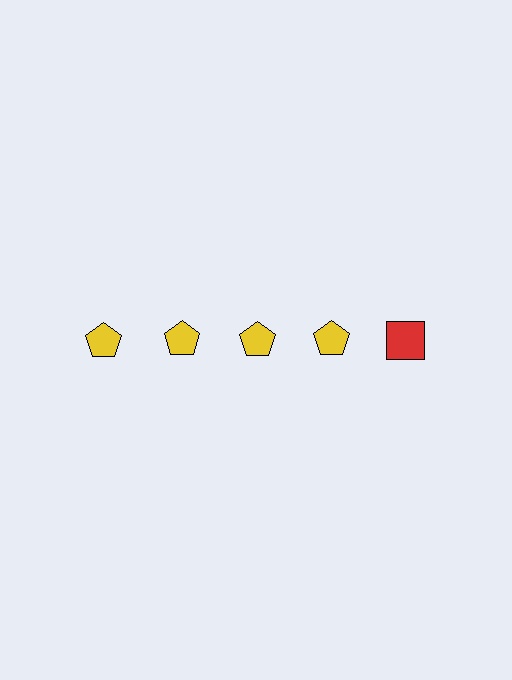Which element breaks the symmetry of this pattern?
The red square in the top row, rightmost column breaks the symmetry. All other shapes are yellow pentagons.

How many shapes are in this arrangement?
There are 5 shapes arranged in a grid pattern.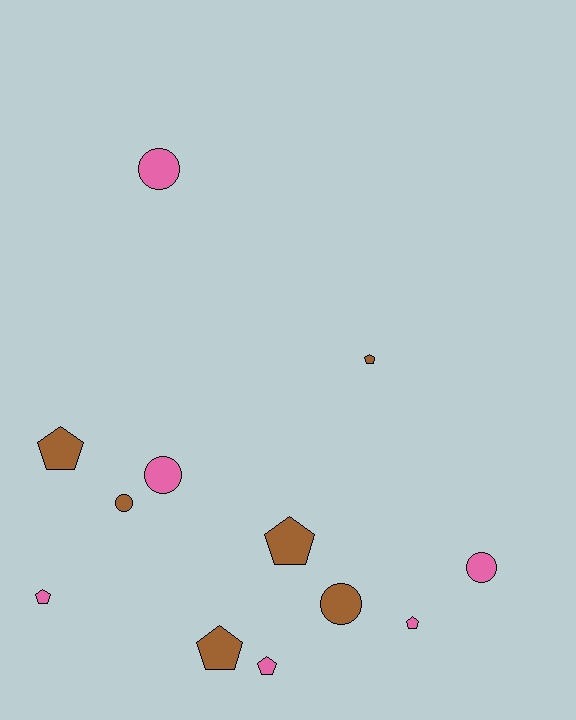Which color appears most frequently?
Pink, with 6 objects.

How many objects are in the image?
There are 12 objects.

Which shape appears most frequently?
Pentagon, with 7 objects.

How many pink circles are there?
There are 3 pink circles.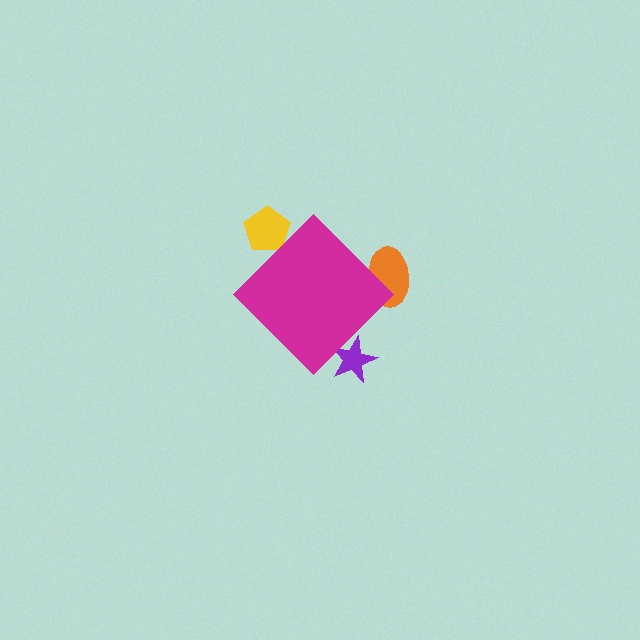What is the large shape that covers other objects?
A magenta diamond.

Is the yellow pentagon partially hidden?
Yes, the yellow pentagon is partially hidden behind the magenta diamond.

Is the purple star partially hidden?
Yes, the purple star is partially hidden behind the magenta diamond.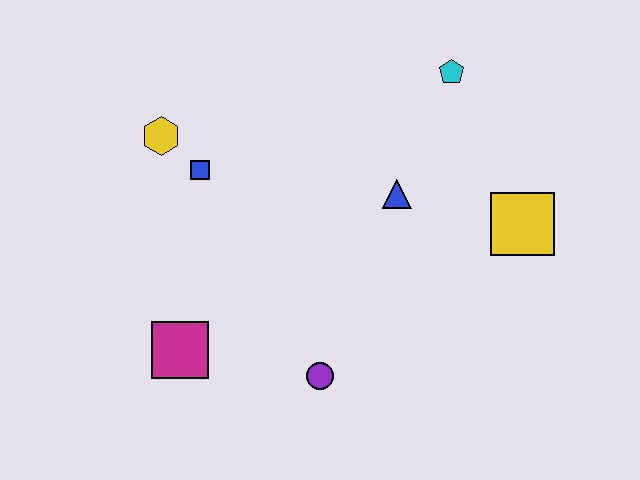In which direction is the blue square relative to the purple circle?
The blue square is above the purple circle.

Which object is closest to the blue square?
The yellow hexagon is closest to the blue square.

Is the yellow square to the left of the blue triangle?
No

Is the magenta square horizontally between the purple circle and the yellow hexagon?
Yes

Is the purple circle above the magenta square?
No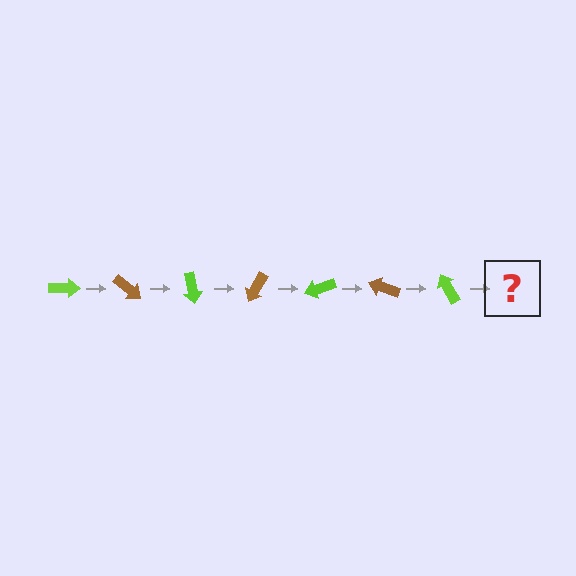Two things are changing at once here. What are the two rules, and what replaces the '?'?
The two rules are that it rotates 40 degrees each step and the color cycles through lime and brown. The '?' should be a brown arrow, rotated 280 degrees from the start.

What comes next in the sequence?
The next element should be a brown arrow, rotated 280 degrees from the start.